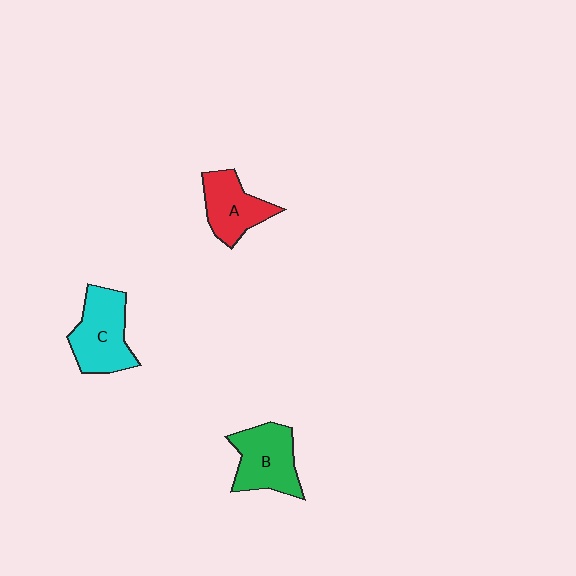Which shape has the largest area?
Shape C (cyan).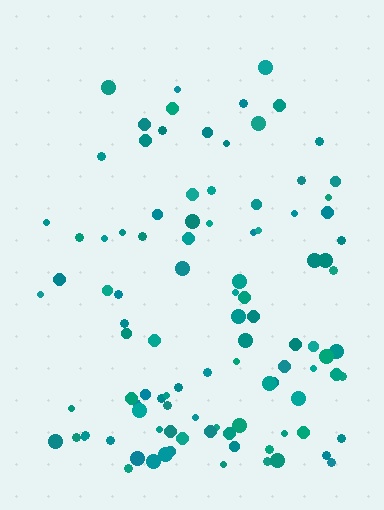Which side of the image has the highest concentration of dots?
The bottom.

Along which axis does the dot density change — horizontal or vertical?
Vertical.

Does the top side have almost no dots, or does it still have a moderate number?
Still a moderate number, just noticeably fewer than the bottom.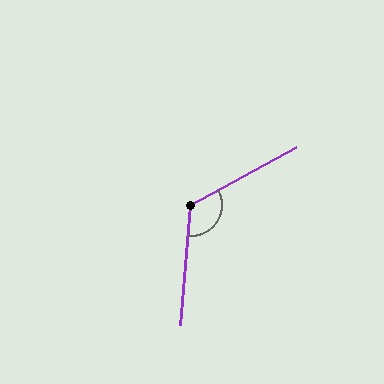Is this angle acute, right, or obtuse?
It is obtuse.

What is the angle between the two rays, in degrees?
Approximately 123 degrees.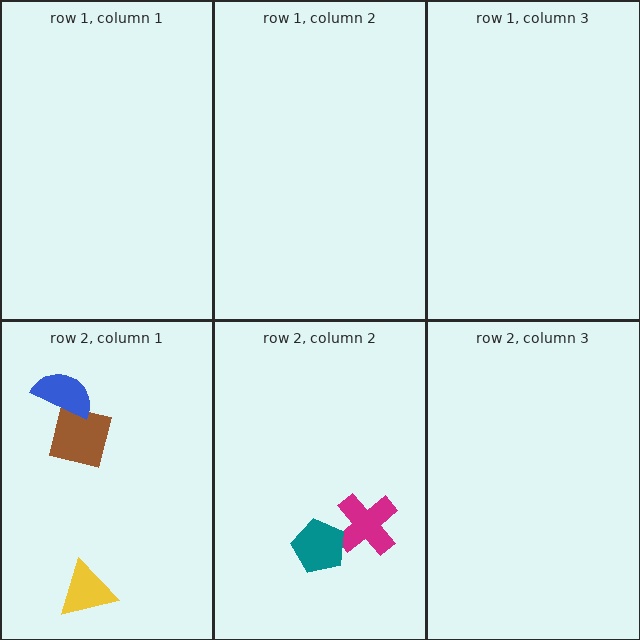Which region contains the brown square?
The row 2, column 1 region.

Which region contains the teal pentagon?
The row 2, column 2 region.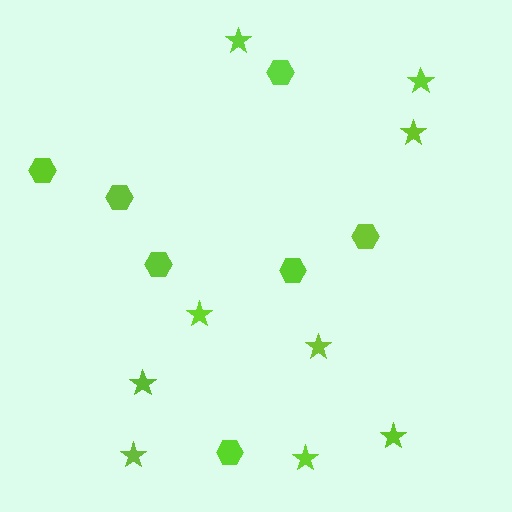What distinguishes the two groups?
There are 2 groups: one group of hexagons (7) and one group of stars (9).